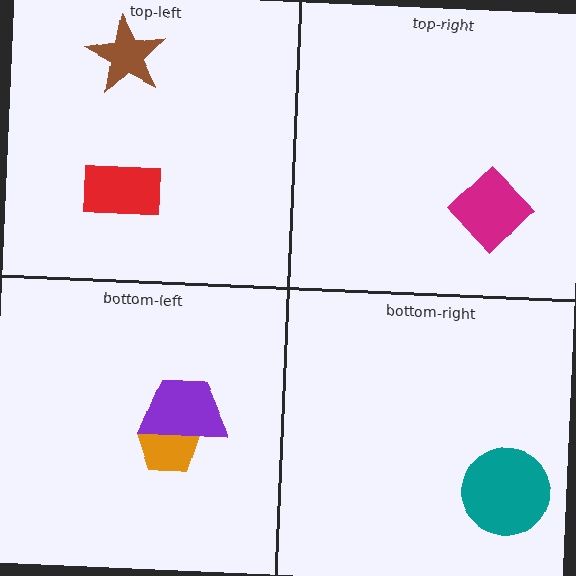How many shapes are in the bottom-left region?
2.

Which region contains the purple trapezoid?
The bottom-left region.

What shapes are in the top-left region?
The red rectangle, the brown star.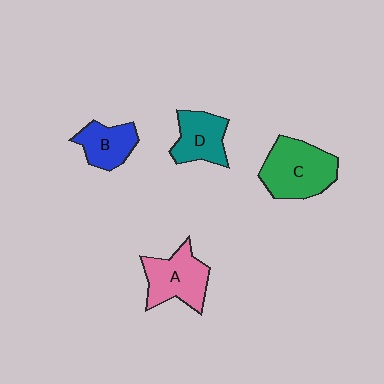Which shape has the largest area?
Shape C (green).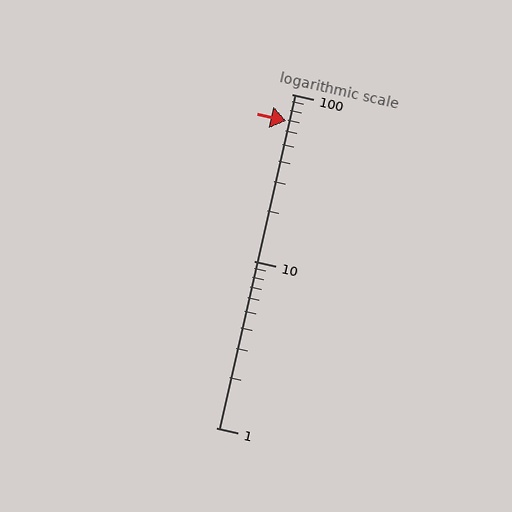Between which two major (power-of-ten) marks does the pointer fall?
The pointer is between 10 and 100.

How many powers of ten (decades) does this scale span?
The scale spans 2 decades, from 1 to 100.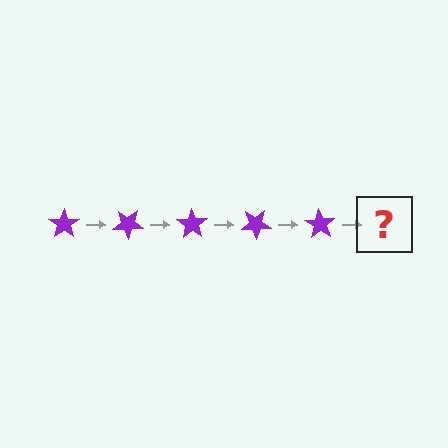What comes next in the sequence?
The next element should be a purple star rotated 175 degrees.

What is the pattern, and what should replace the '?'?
The pattern is that the star rotates 35 degrees each step. The '?' should be a purple star rotated 175 degrees.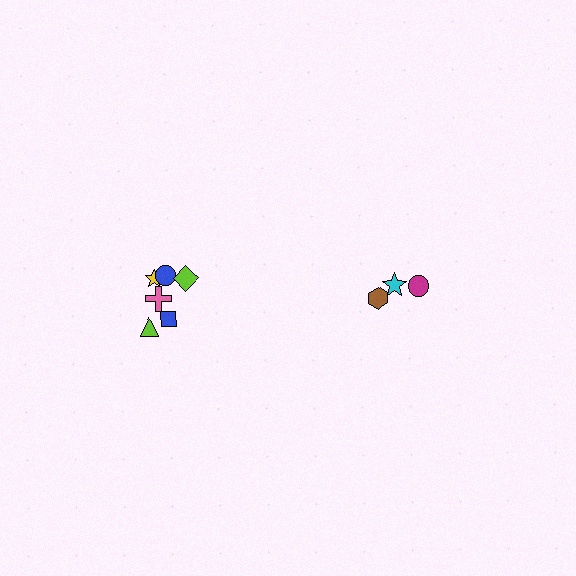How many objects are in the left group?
There are 6 objects.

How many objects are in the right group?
There are 3 objects.